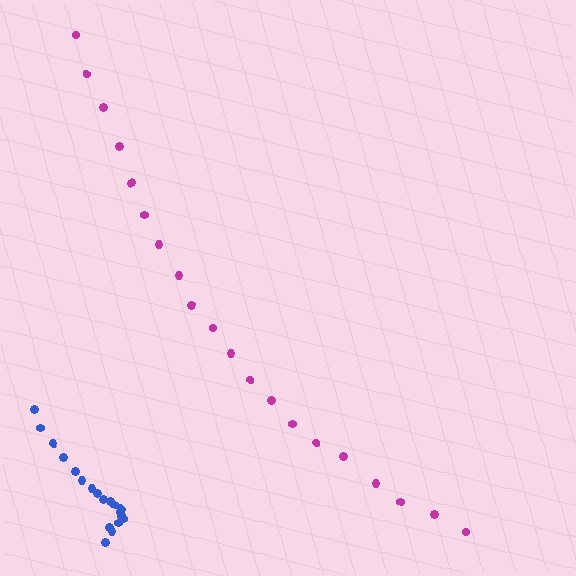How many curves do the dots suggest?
There are 2 distinct paths.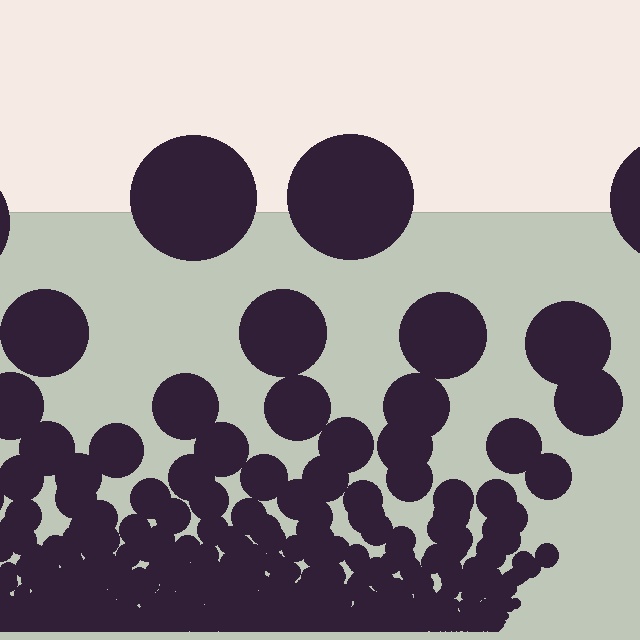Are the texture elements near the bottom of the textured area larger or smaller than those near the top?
Smaller. The gradient is inverted — elements near the bottom are smaller and denser.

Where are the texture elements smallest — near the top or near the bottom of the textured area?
Near the bottom.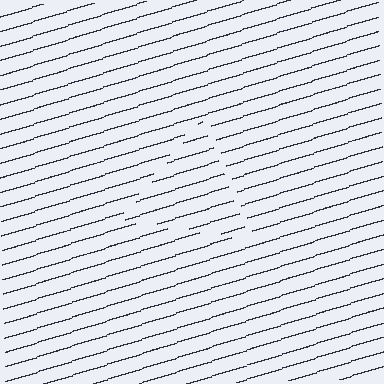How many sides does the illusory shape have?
3 sides — the line-ends trace a triangle.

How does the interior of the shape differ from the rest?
The interior of the shape contains the same grating, shifted by half a period — the contour is defined by the phase discontinuity where line-ends from the inner and outer gratings abut.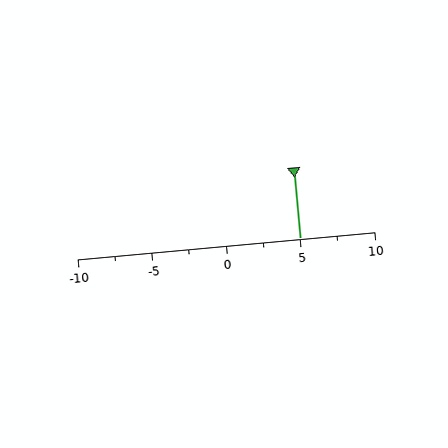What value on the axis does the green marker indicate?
The marker indicates approximately 5.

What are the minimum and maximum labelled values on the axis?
The axis runs from -10 to 10.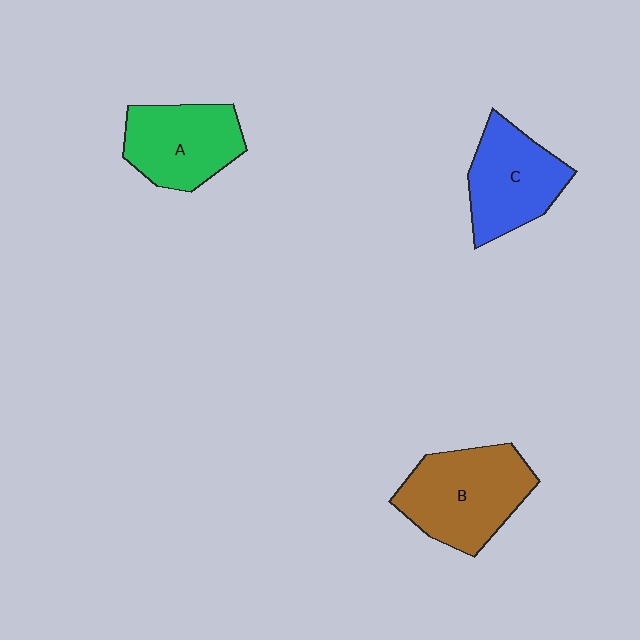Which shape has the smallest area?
Shape A (green).